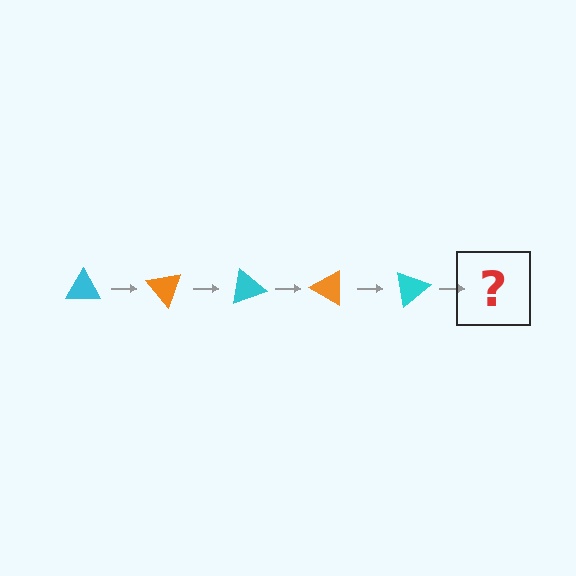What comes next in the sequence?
The next element should be an orange triangle, rotated 250 degrees from the start.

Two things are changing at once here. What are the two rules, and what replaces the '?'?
The two rules are that it rotates 50 degrees each step and the color cycles through cyan and orange. The '?' should be an orange triangle, rotated 250 degrees from the start.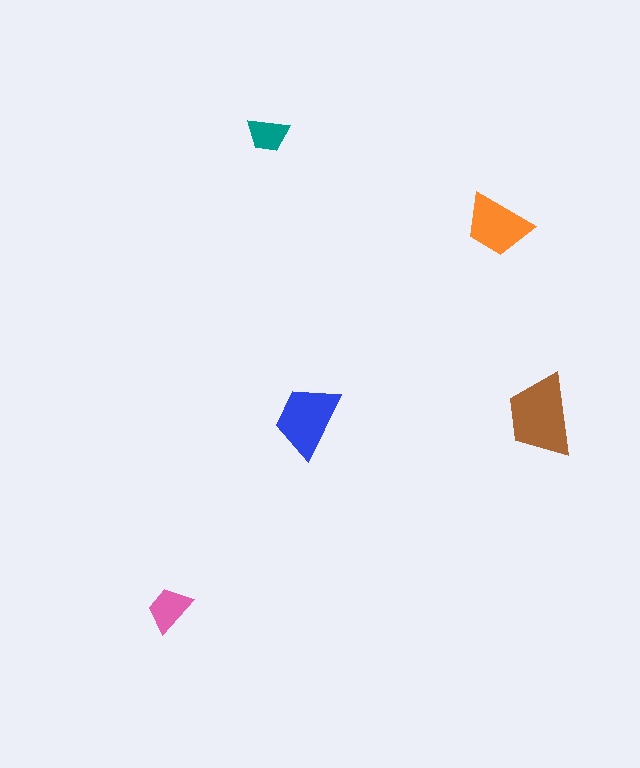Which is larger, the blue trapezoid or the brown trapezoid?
The brown one.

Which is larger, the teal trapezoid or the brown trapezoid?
The brown one.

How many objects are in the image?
There are 5 objects in the image.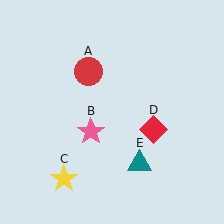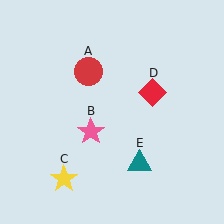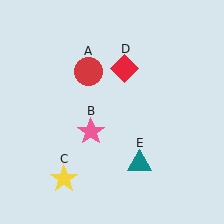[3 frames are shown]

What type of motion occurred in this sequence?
The red diamond (object D) rotated counterclockwise around the center of the scene.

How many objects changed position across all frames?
1 object changed position: red diamond (object D).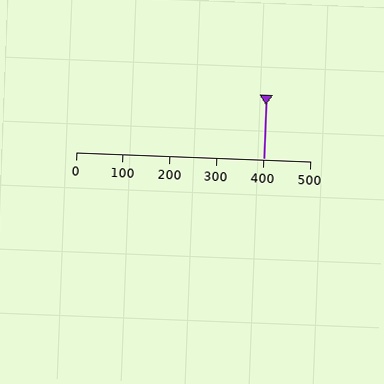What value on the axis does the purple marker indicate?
The marker indicates approximately 400.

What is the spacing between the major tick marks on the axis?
The major ticks are spaced 100 apart.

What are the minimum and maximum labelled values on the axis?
The axis runs from 0 to 500.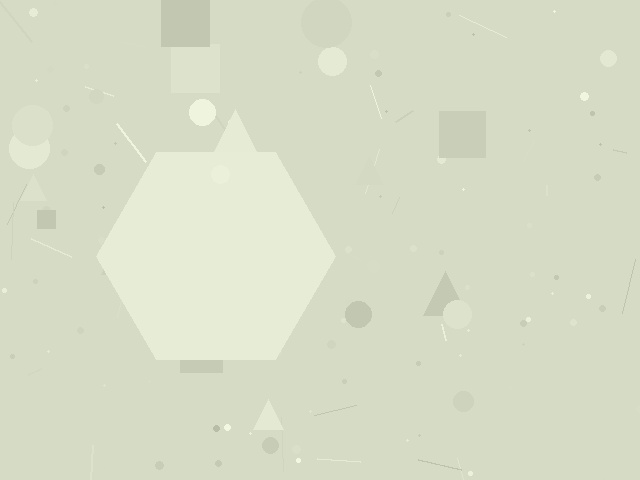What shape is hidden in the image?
A hexagon is hidden in the image.